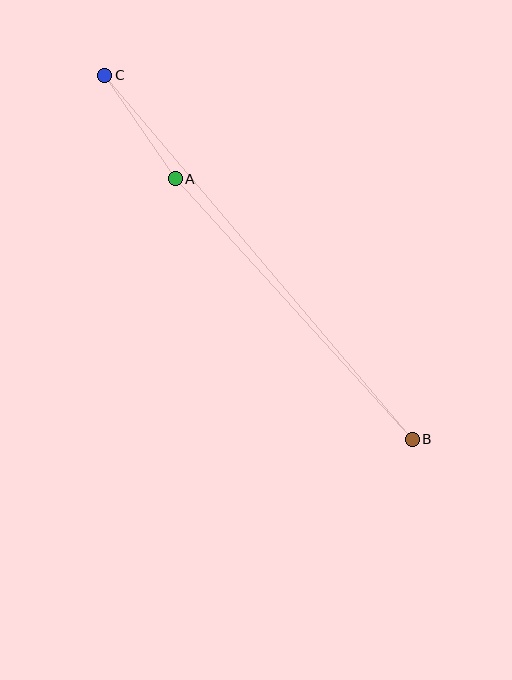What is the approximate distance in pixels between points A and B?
The distance between A and B is approximately 352 pixels.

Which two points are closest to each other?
Points A and C are closest to each other.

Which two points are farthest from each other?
Points B and C are farthest from each other.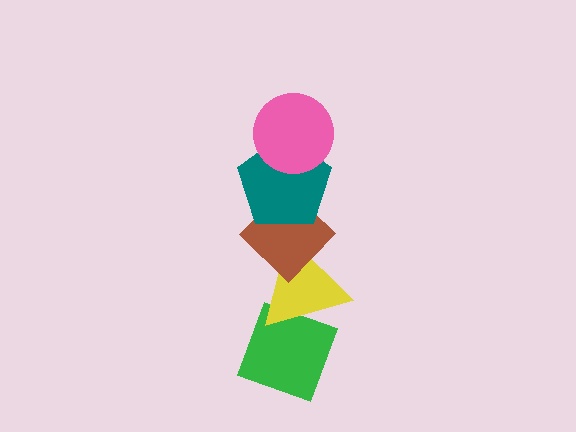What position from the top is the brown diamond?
The brown diamond is 3rd from the top.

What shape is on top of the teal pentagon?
The pink circle is on top of the teal pentagon.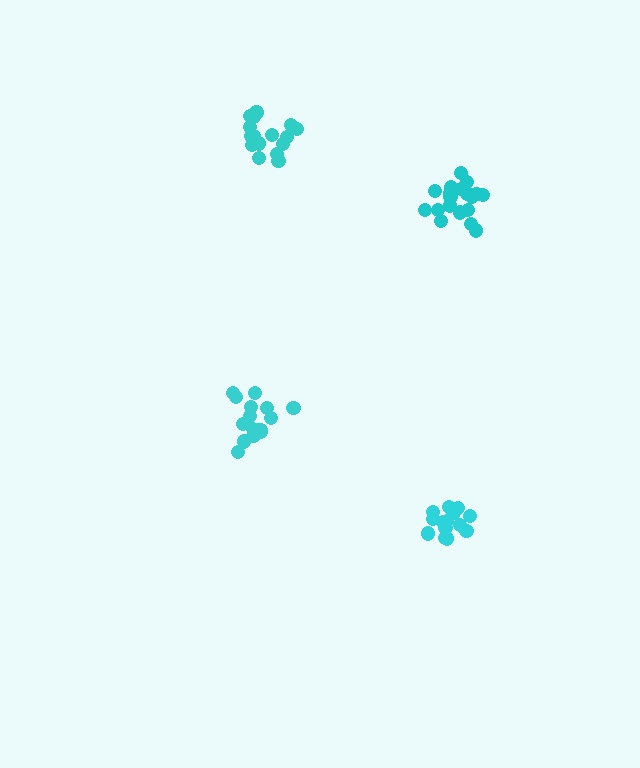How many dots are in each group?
Group 1: 16 dots, Group 2: 14 dots, Group 3: 19 dots, Group 4: 16 dots (65 total).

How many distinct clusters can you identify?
There are 4 distinct clusters.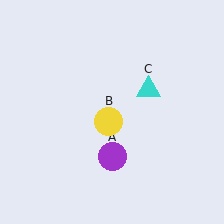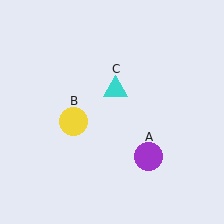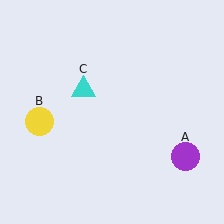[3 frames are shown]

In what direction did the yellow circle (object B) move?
The yellow circle (object B) moved left.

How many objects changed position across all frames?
3 objects changed position: purple circle (object A), yellow circle (object B), cyan triangle (object C).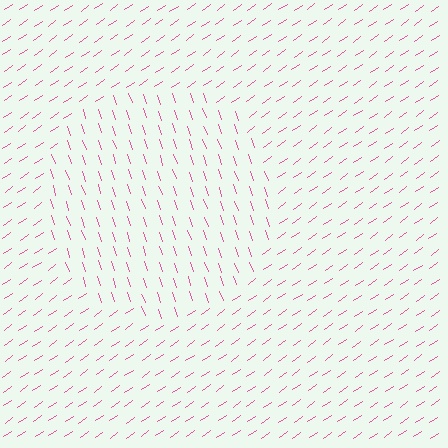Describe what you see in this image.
The image is filled with small pink line segments. A circle region in the image has lines oriented differently from the surrounding lines, creating a visible texture boundary.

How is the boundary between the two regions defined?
The boundary is defined purely by a change in line orientation (approximately 74 degrees difference). All lines are the same color and thickness.